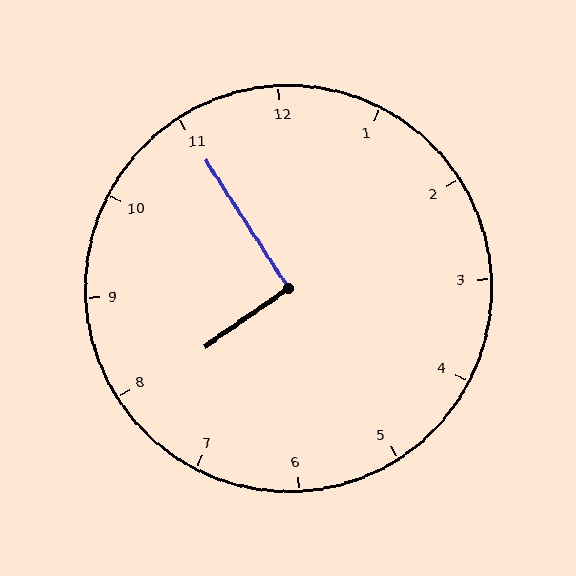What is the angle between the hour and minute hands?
Approximately 92 degrees.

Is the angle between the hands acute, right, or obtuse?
It is right.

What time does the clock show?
7:55.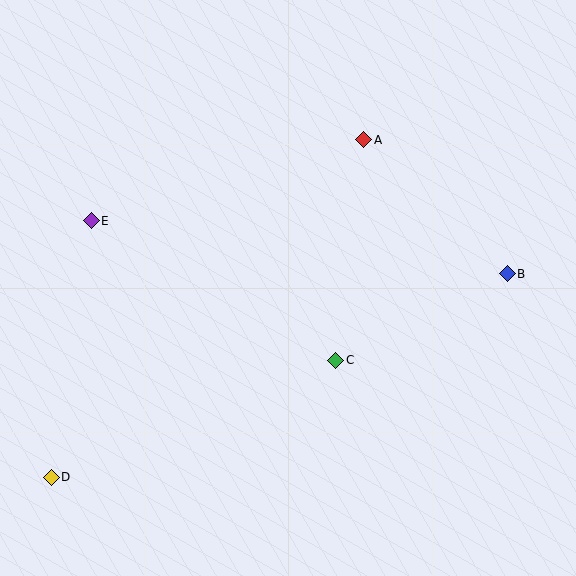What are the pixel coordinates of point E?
Point E is at (91, 221).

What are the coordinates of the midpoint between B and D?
The midpoint between B and D is at (279, 375).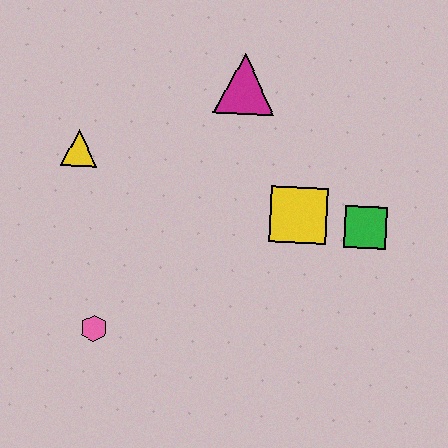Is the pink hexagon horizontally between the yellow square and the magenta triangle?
No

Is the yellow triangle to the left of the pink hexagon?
Yes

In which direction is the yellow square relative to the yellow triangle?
The yellow square is to the right of the yellow triangle.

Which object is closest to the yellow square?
The green square is closest to the yellow square.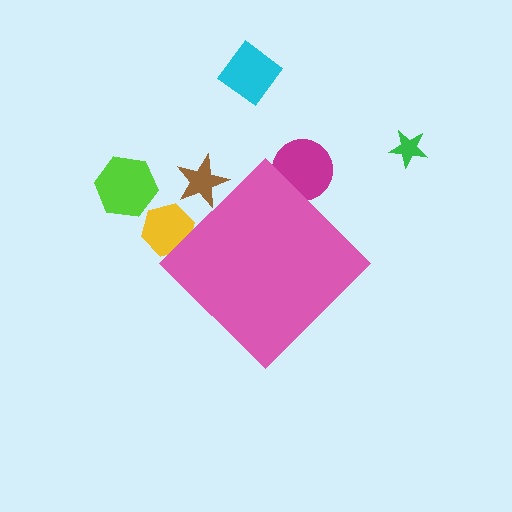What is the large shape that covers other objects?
A pink diamond.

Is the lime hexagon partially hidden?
No, the lime hexagon is fully visible.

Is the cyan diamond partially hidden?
No, the cyan diamond is fully visible.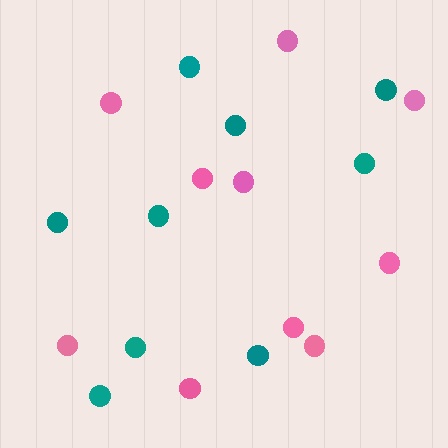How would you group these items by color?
There are 2 groups: one group of pink circles (10) and one group of teal circles (9).